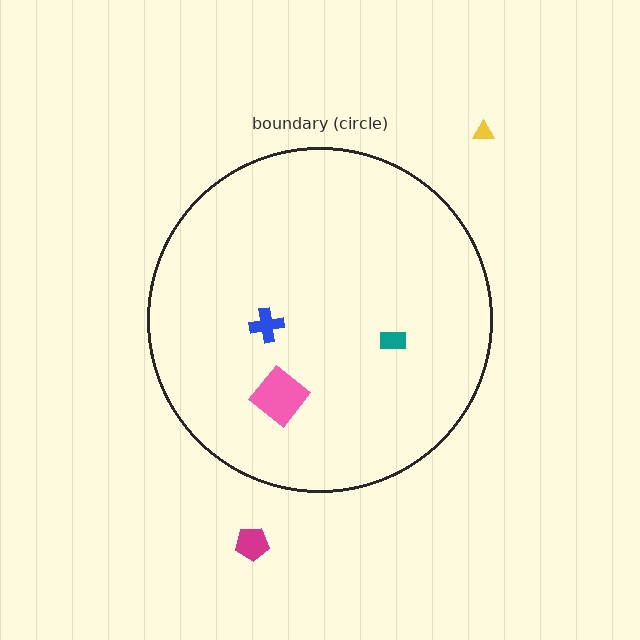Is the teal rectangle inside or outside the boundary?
Inside.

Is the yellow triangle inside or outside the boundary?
Outside.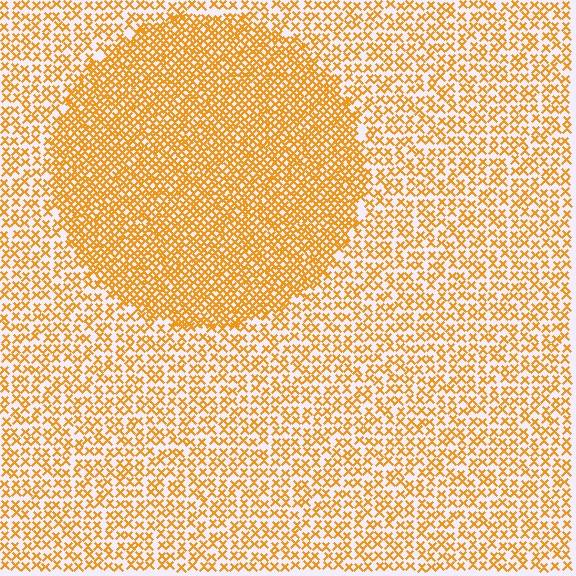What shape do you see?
I see a circle.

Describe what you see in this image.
The image contains small orange elements arranged at two different densities. A circle-shaped region is visible where the elements are more densely packed than the surrounding area.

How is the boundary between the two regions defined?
The boundary is defined by a change in element density (approximately 2.0x ratio). All elements are the same color, size, and shape.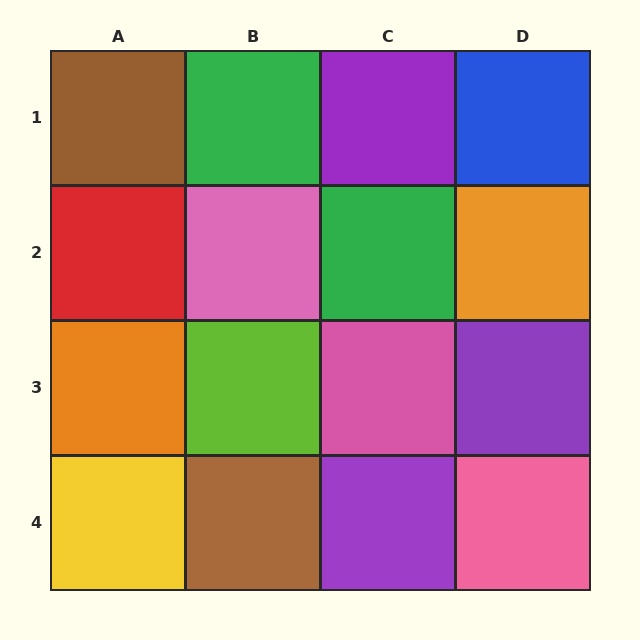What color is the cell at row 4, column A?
Yellow.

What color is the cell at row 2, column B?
Pink.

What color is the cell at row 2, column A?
Red.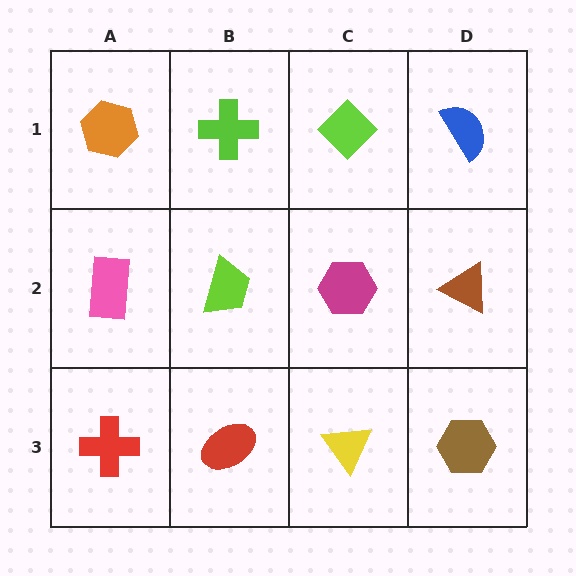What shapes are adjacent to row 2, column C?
A lime diamond (row 1, column C), a yellow triangle (row 3, column C), a lime trapezoid (row 2, column B), a brown triangle (row 2, column D).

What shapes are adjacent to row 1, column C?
A magenta hexagon (row 2, column C), a lime cross (row 1, column B), a blue semicircle (row 1, column D).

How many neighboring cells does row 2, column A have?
3.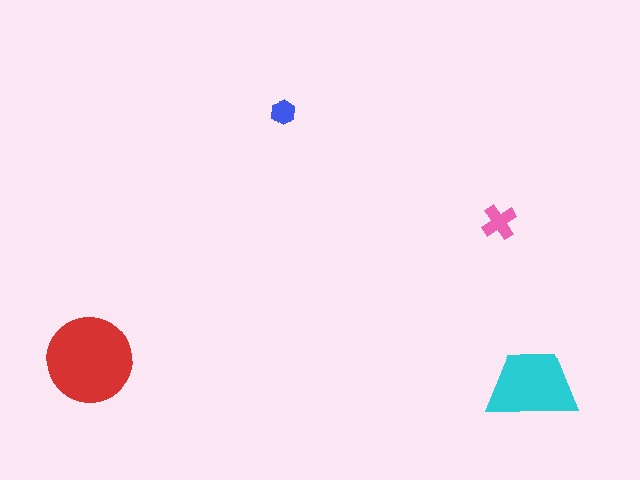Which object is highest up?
The blue hexagon is topmost.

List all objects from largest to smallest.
The red circle, the cyan trapezoid, the pink cross, the blue hexagon.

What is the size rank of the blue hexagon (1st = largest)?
4th.